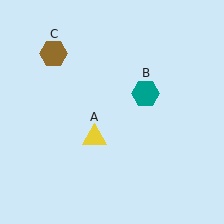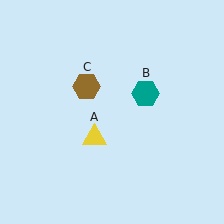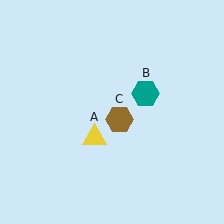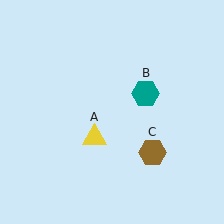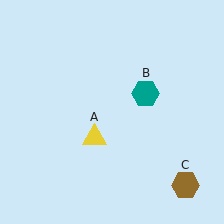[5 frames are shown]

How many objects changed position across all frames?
1 object changed position: brown hexagon (object C).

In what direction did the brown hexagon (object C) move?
The brown hexagon (object C) moved down and to the right.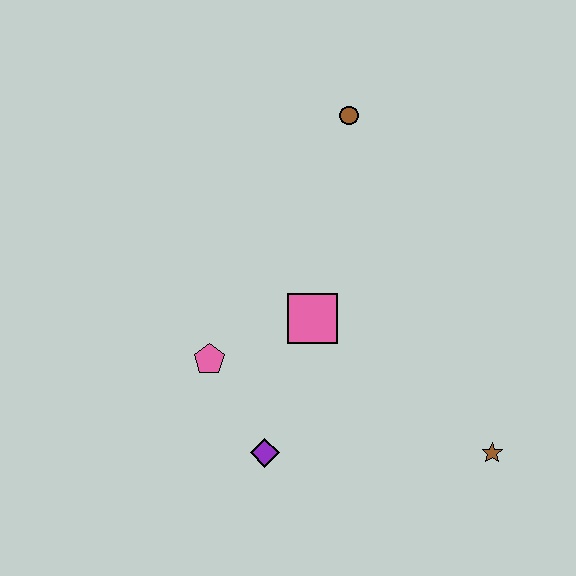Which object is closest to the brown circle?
The pink square is closest to the brown circle.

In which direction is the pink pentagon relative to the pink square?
The pink pentagon is to the left of the pink square.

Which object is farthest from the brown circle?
The brown star is farthest from the brown circle.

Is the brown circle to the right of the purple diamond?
Yes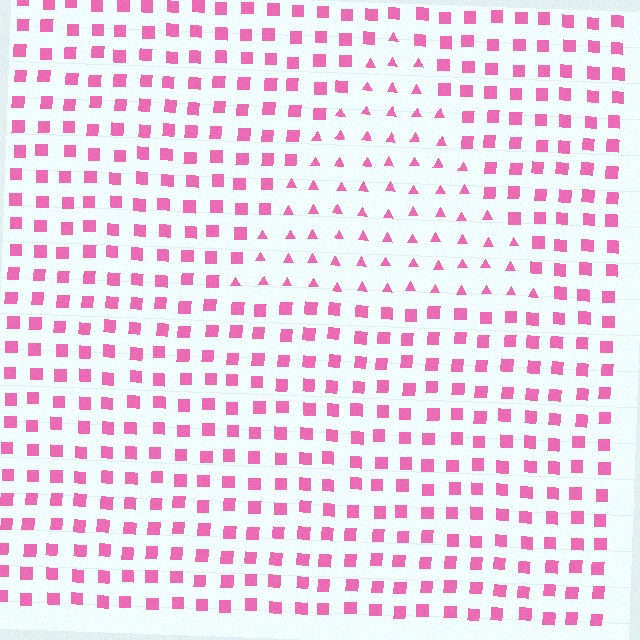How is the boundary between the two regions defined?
The boundary is defined by a change in element shape: triangles inside vs. squares outside. All elements share the same color and spacing.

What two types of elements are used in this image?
The image uses triangles inside the triangle region and squares outside it.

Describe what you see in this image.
The image is filled with small pink elements arranged in a uniform grid. A triangle-shaped region contains triangles, while the surrounding area contains squares. The boundary is defined purely by the change in element shape.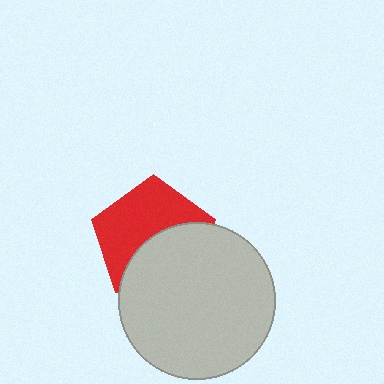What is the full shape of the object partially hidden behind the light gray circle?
The partially hidden object is a red pentagon.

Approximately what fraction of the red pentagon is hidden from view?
Roughly 46% of the red pentagon is hidden behind the light gray circle.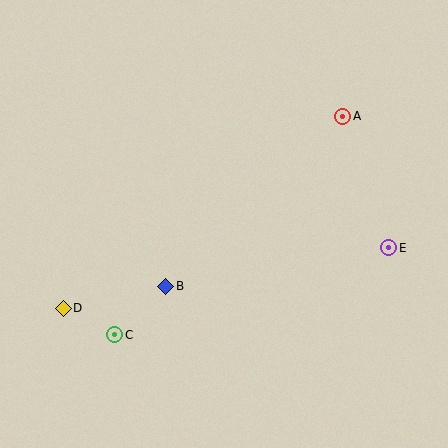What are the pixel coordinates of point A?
Point A is at (343, 116).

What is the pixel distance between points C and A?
The distance between C and A is 316 pixels.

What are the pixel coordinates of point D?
Point D is at (63, 308).